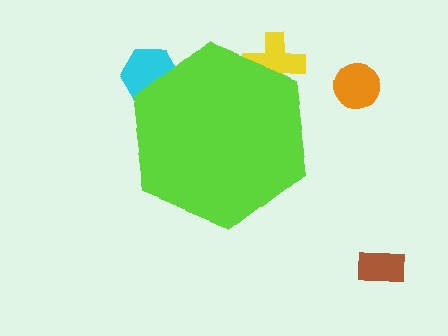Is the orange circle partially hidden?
No, the orange circle is fully visible.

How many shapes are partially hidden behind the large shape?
2 shapes are partially hidden.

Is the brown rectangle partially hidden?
No, the brown rectangle is fully visible.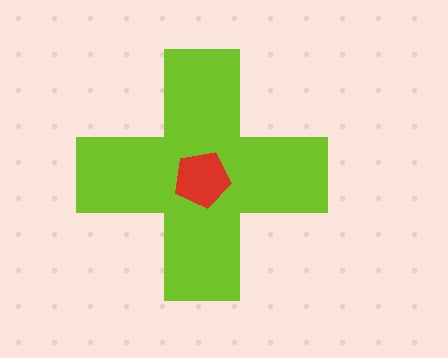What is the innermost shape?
The red pentagon.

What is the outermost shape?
The lime cross.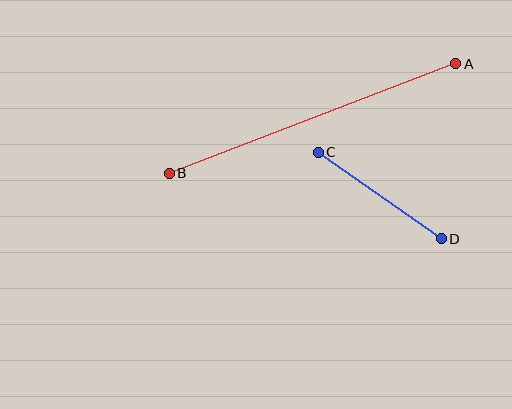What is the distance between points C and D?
The distance is approximately 151 pixels.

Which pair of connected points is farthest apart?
Points A and B are farthest apart.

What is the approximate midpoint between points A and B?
The midpoint is at approximately (313, 118) pixels.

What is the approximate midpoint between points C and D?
The midpoint is at approximately (380, 196) pixels.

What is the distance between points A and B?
The distance is approximately 307 pixels.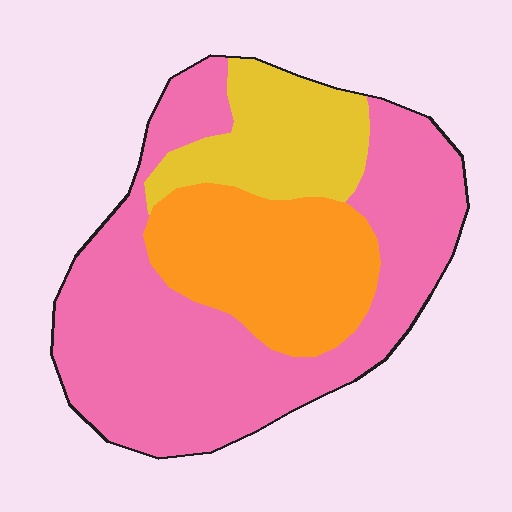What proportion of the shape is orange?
Orange takes up about one quarter (1/4) of the shape.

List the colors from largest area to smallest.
From largest to smallest: pink, orange, yellow.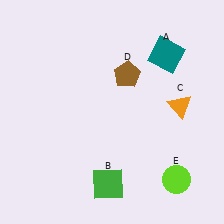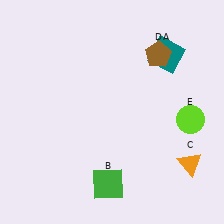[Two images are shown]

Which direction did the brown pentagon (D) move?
The brown pentagon (D) moved right.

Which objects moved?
The objects that moved are: the orange triangle (C), the brown pentagon (D), the lime circle (E).